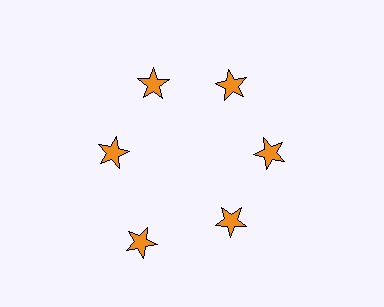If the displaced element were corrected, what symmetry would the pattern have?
It would have 6-fold rotational symmetry — the pattern would map onto itself every 60 degrees.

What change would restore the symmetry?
The symmetry would be restored by moving it inward, back onto the ring so that all 6 stars sit at equal angles and equal distance from the center.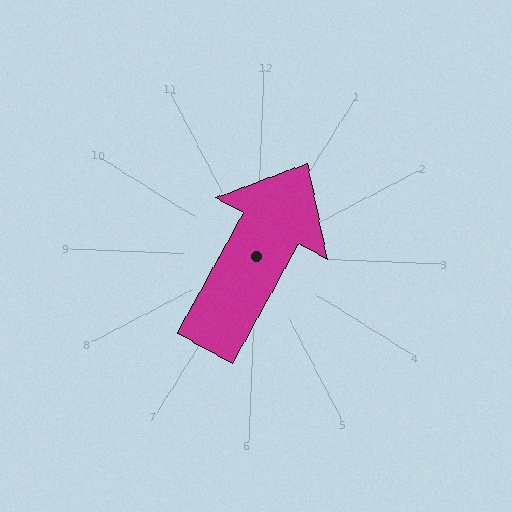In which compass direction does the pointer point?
Northeast.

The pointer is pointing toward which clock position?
Roughly 1 o'clock.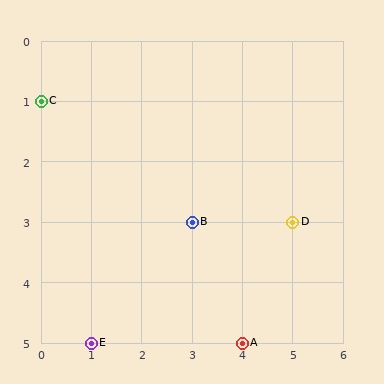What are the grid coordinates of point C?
Point C is at grid coordinates (0, 1).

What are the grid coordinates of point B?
Point B is at grid coordinates (3, 3).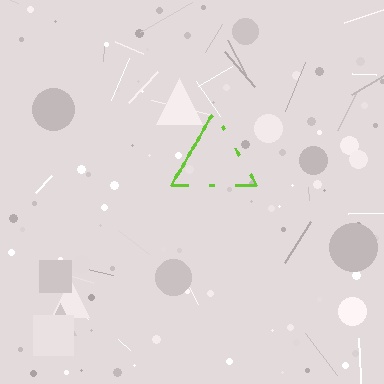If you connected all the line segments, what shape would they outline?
They would outline a triangle.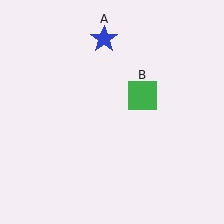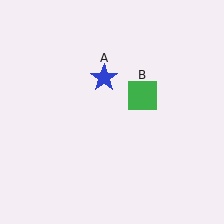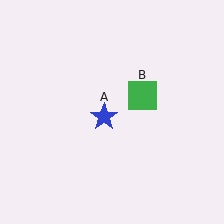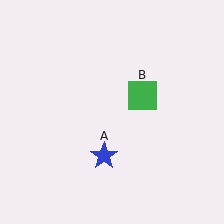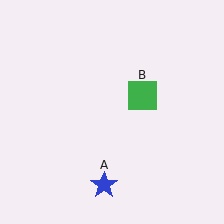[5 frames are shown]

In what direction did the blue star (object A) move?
The blue star (object A) moved down.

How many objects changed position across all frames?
1 object changed position: blue star (object A).